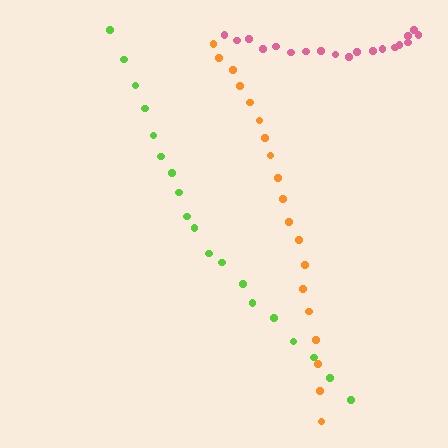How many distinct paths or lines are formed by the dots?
There are 3 distinct paths.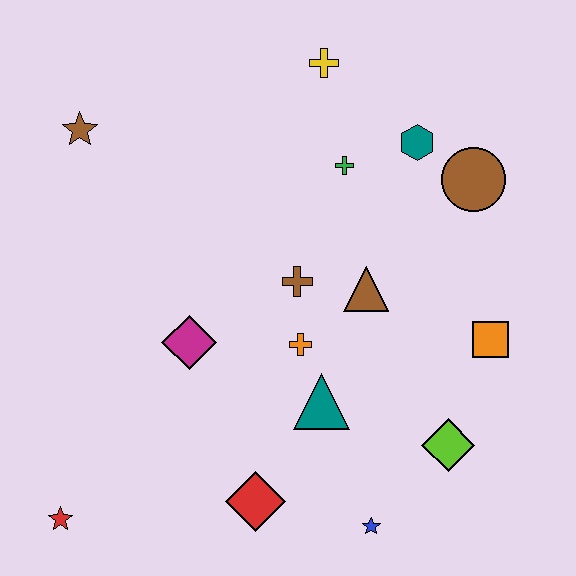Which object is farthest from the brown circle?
The red star is farthest from the brown circle.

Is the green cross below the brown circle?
No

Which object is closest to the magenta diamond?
The orange cross is closest to the magenta diamond.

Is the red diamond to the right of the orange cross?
No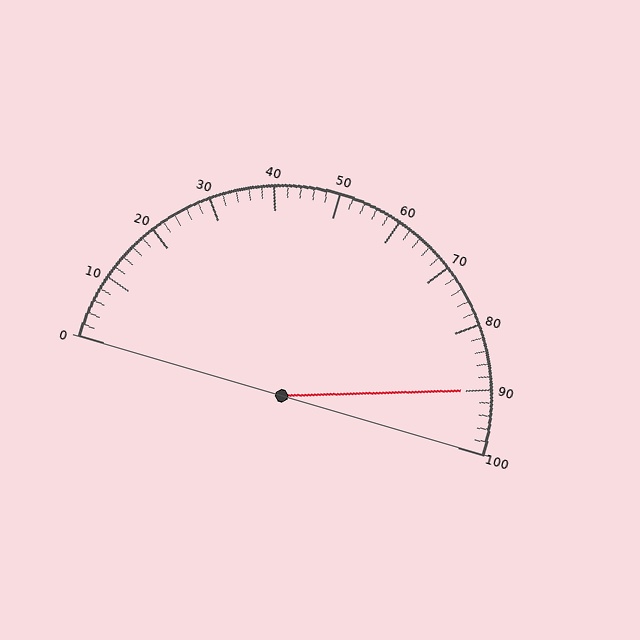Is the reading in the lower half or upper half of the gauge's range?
The reading is in the upper half of the range (0 to 100).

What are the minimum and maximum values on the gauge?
The gauge ranges from 0 to 100.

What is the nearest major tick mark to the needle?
The nearest major tick mark is 90.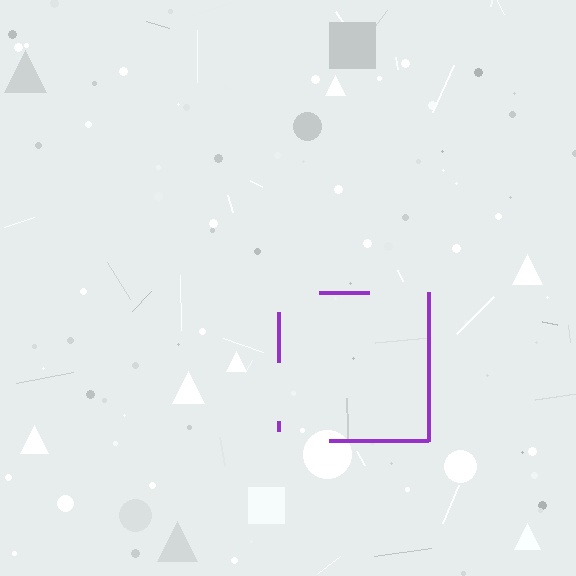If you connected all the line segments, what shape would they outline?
They would outline a square.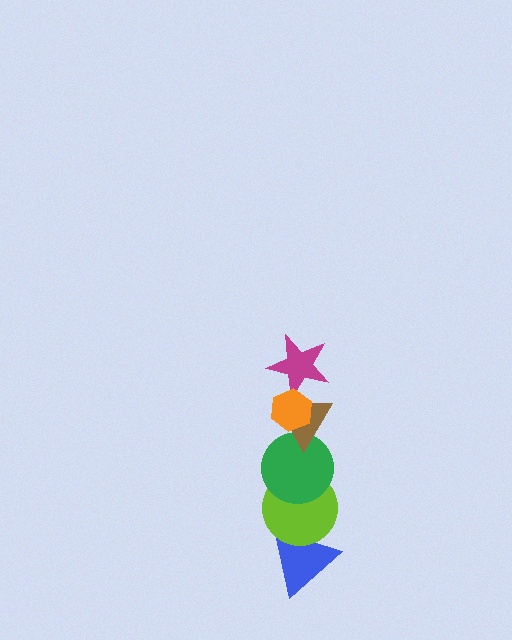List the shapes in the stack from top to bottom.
From top to bottom: the orange hexagon, the magenta star, the brown triangle, the green circle, the lime circle, the blue triangle.